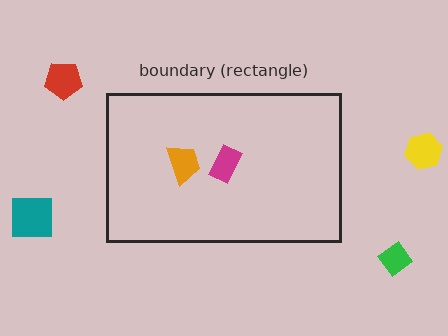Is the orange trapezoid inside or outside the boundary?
Inside.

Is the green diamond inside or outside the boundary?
Outside.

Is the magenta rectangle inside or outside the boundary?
Inside.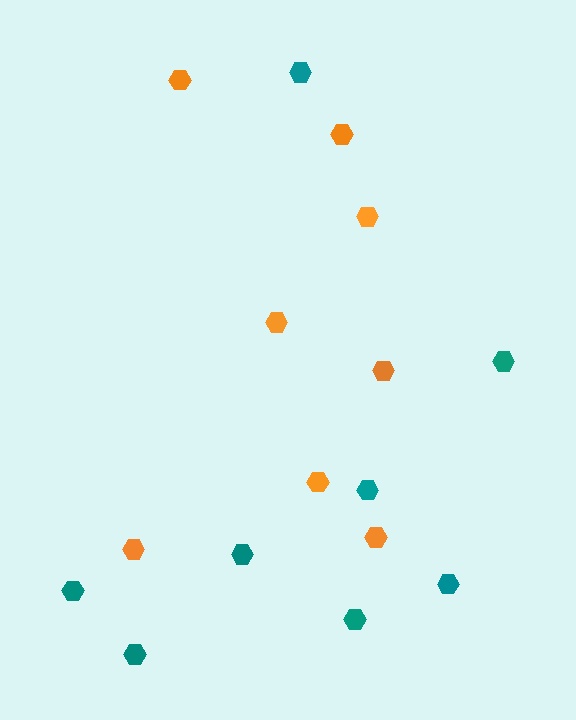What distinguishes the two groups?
There are 2 groups: one group of teal hexagons (8) and one group of orange hexagons (8).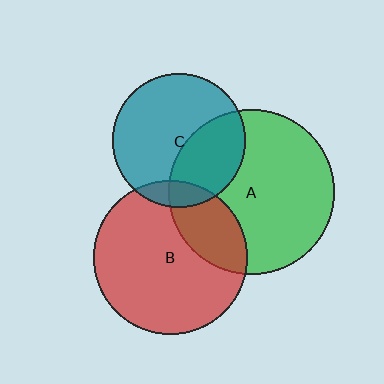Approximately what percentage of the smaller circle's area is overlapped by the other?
Approximately 25%.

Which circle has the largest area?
Circle A (green).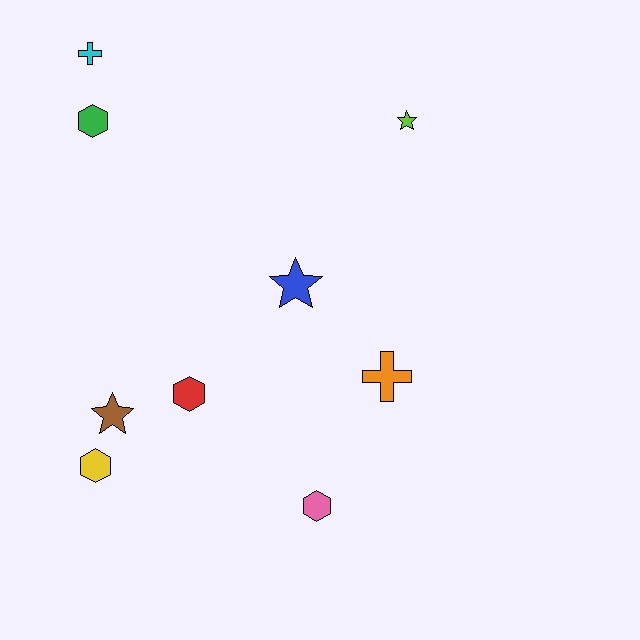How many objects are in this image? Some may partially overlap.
There are 9 objects.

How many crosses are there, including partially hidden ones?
There are 2 crosses.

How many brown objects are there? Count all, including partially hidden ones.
There is 1 brown object.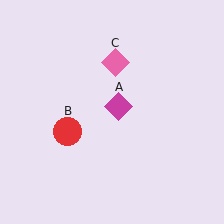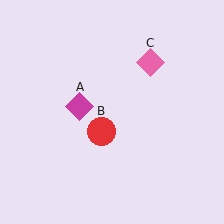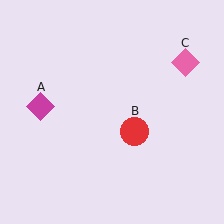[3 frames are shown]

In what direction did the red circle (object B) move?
The red circle (object B) moved right.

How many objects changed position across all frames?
3 objects changed position: magenta diamond (object A), red circle (object B), pink diamond (object C).